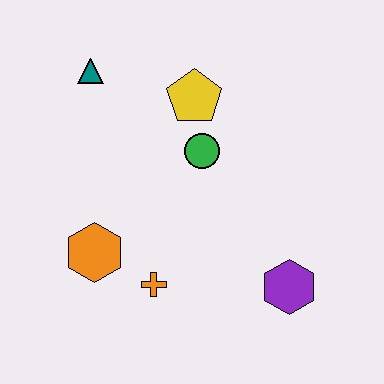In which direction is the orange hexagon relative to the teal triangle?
The orange hexagon is below the teal triangle.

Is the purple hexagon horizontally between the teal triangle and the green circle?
No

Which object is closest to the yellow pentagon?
The green circle is closest to the yellow pentagon.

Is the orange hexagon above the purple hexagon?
Yes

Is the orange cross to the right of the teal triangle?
Yes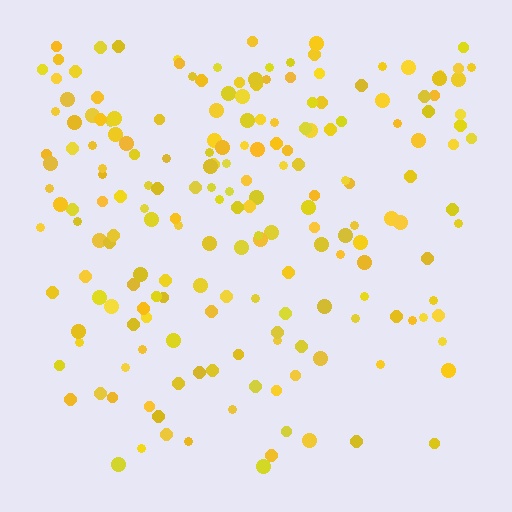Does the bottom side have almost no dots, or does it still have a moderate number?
Still a moderate number, just noticeably fewer than the top.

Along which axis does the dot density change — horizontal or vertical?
Vertical.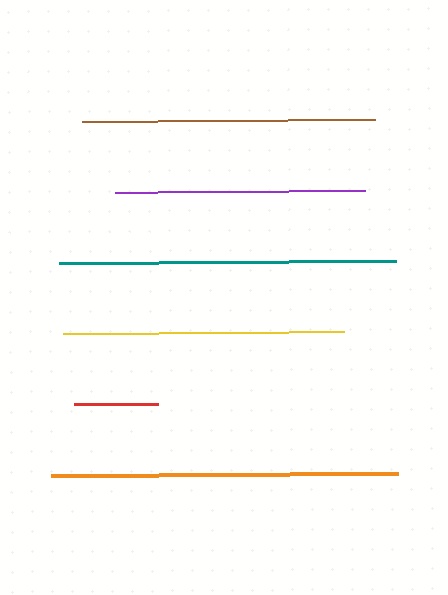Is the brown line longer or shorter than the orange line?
The orange line is longer than the brown line.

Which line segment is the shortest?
The red line is the shortest at approximately 84 pixels.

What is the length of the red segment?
The red segment is approximately 84 pixels long.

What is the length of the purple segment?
The purple segment is approximately 250 pixels long.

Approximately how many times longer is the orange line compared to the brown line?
The orange line is approximately 1.2 times the length of the brown line.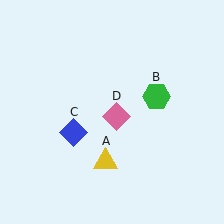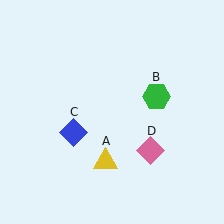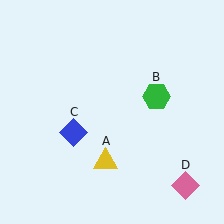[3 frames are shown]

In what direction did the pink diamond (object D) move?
The pink diamond (object D) moved down and to the right.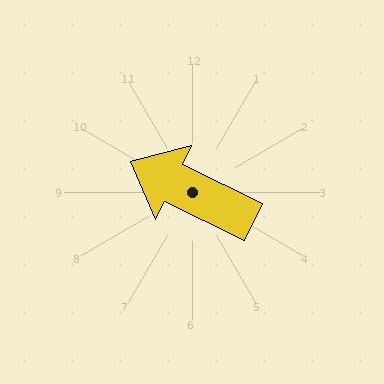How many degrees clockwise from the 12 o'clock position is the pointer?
Approximately 296 degrees.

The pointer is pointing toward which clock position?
Roughly 10 o'clock.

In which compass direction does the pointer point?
Northwest.